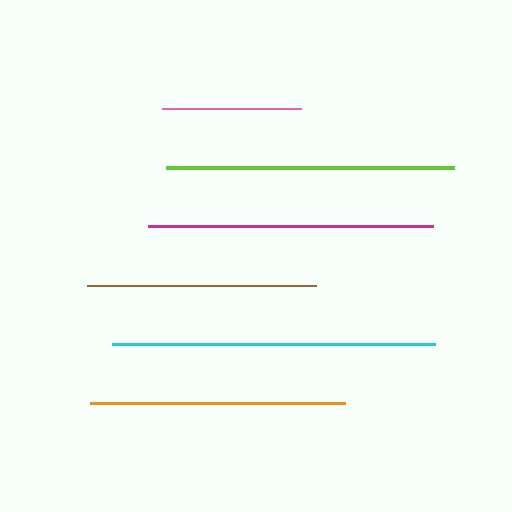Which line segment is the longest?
The cyan line is the longest at approximately 323 pixels.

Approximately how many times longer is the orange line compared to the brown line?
The orange line is approximately 1.1 times the length of the brown line.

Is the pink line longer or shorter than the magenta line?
The magenta line is longer than the pink line.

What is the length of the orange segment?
The orange segment is approximately 255 pixels long.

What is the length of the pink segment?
The pink segment is approximately 139 pixels long.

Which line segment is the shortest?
The pink line is the shortest at approximately 139 pixels.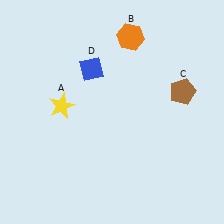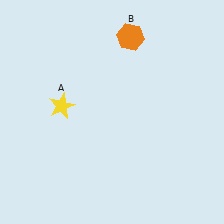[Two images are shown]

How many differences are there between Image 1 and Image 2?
There are 2 differences between the two images.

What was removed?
The blue diamond (D), the brown pentagon (C) were removed in Image 2.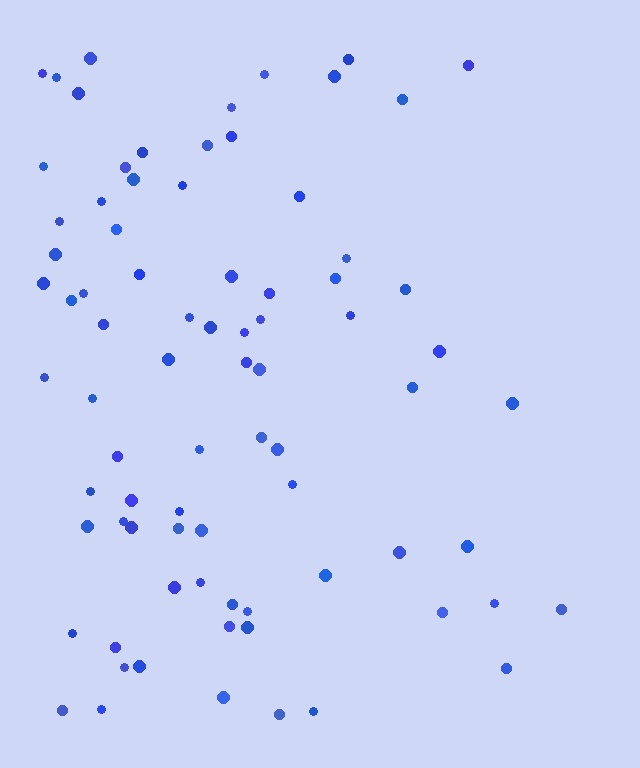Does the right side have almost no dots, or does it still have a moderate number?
Still a moderate number, just noticeably fewer than the left.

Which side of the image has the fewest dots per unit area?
The right.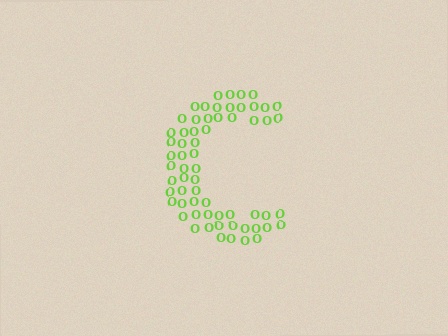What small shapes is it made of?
It is made of small letter O's.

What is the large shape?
The large shape is the letter C.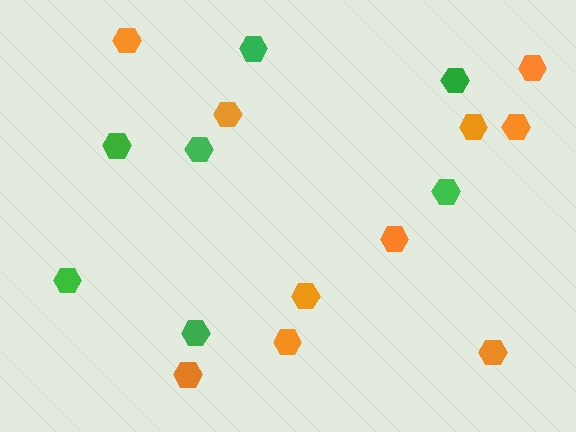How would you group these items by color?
There are 2 groups: one group of green hexagons (7) and one group of orange hexagons (10).